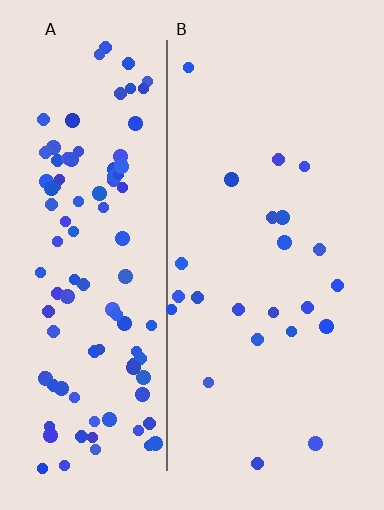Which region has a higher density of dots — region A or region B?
A (the left).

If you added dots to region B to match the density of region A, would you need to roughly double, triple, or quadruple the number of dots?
Approximately quadruple.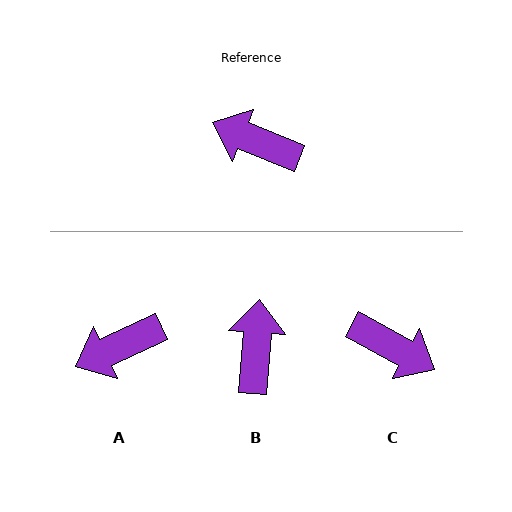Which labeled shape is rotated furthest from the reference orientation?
C, about 173 degrees away.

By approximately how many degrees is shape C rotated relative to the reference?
Approximately 173 degrees counter-clockwise.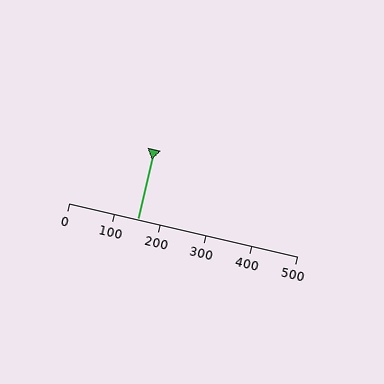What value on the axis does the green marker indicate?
The marker indicates approximately 150.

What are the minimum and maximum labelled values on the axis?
The axis runs from 0 to 500.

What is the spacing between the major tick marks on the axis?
The major ticks are spaced 100 apart.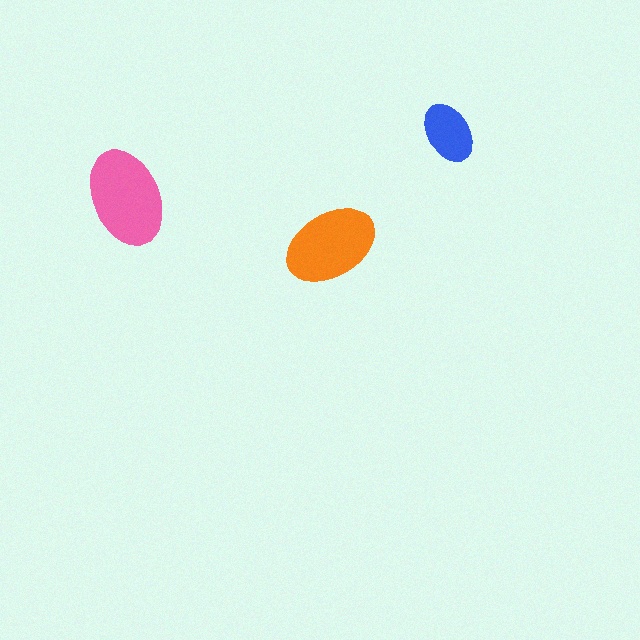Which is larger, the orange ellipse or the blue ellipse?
The orange one.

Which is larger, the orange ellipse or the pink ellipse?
The pink one.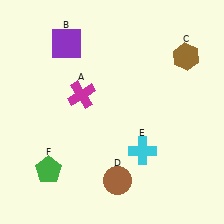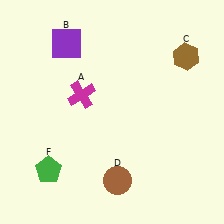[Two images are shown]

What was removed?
The cyan cross (E) was removed in Image 2.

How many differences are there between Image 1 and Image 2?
There is 1 difference between the two images.